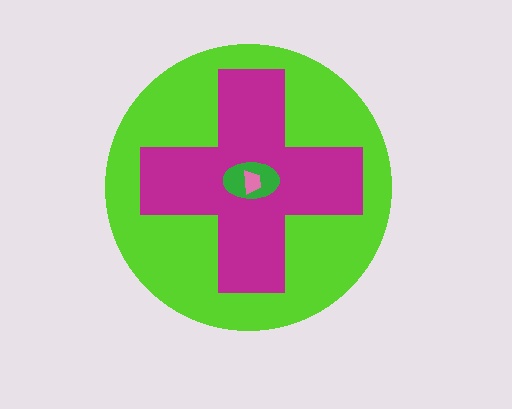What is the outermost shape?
The lime circle.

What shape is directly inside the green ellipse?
The pink trapezoid.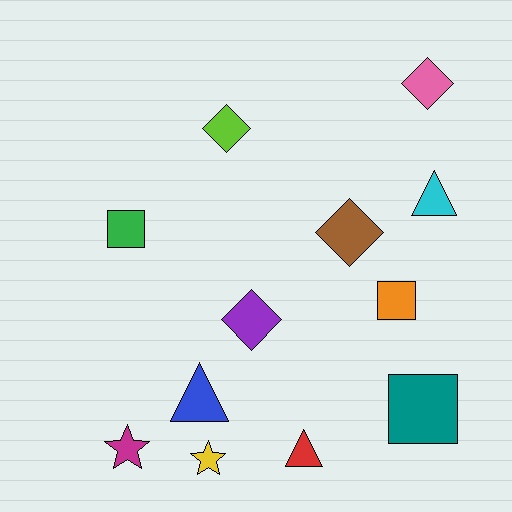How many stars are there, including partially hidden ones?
There are 2 stars.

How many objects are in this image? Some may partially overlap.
There are 12 objects.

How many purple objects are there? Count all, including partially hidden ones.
There is 1 purple object.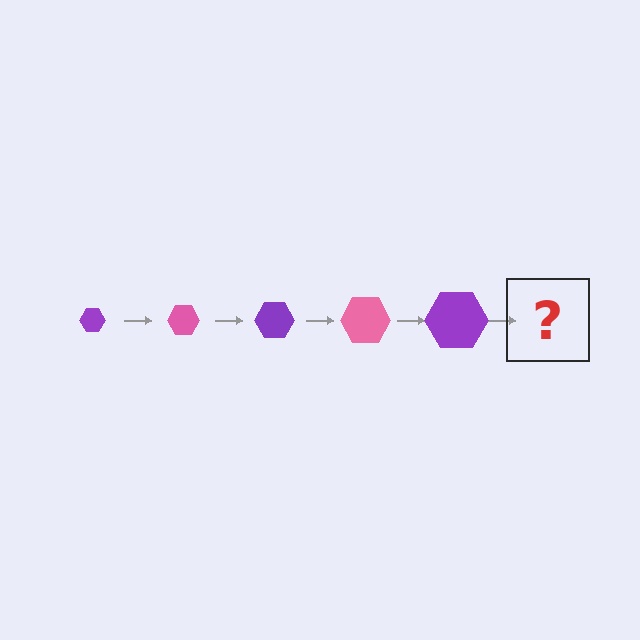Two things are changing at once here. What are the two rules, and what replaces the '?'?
The two rules are that the hexagon grows larger each step and the color cycles through purple and pink. The '?' should be a pink hexagon, larger than the previous one.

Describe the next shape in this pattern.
It should be a pink hexagon, larger than the previous one.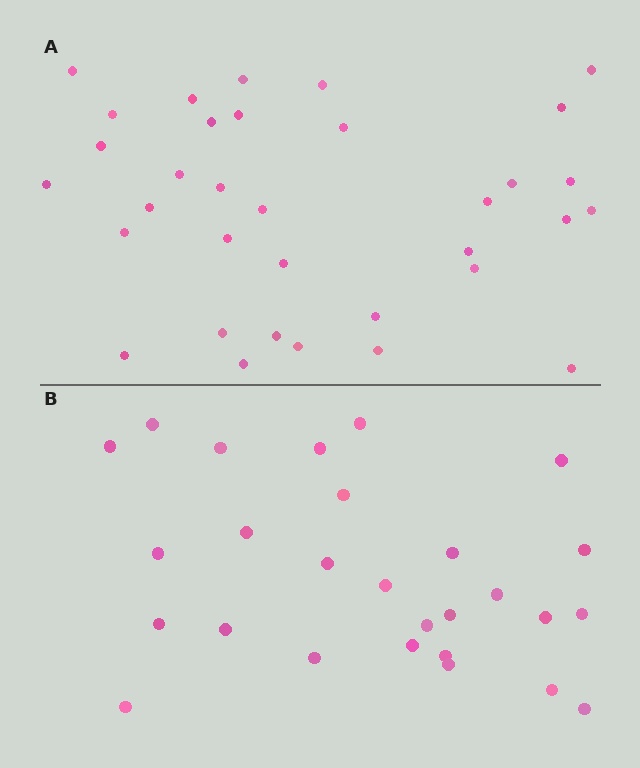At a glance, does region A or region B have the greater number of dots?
Region A (the top region) has more dots.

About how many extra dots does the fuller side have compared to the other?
Region A has roughly 8 or so more dots than region B.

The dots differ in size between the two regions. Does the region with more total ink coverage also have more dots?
No. Region B has more total ink coverage because its dots are larger, but region A actually contains more individual dots. Total area can be misleading — the number of items is what matters here.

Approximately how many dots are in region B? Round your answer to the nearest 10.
About 30 dots. (The exact count is 27, which rounds to 30.)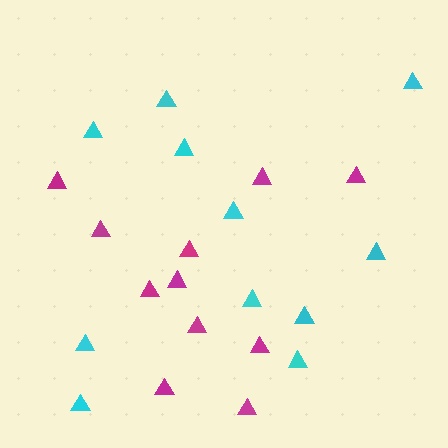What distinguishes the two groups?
There are 2 groups: one group of magenta triangles (11) and one group of cyan triangles (11).